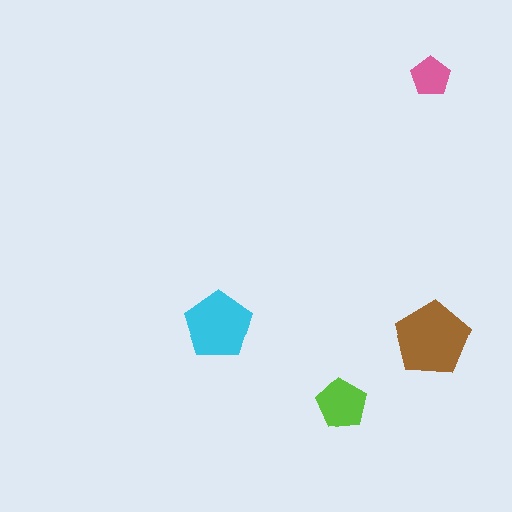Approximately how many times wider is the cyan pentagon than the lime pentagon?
About 1.5 times wider.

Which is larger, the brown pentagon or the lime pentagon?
The brown one.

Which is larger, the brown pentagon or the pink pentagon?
The brown one.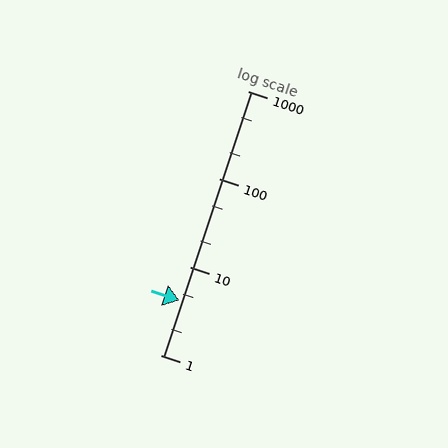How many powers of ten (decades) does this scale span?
The scale spans 3 decades, from 1 to 1000.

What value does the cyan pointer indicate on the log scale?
The pointer indicates approximately 4.2.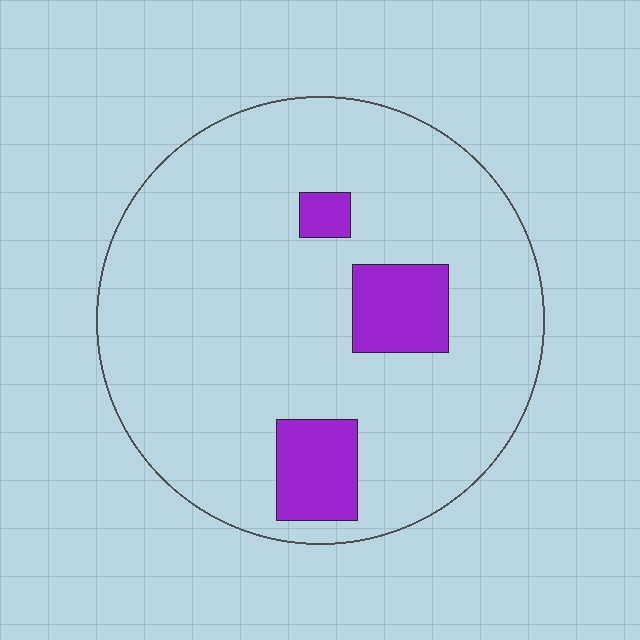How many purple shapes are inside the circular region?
3.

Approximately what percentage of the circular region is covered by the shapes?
Approximately 10%.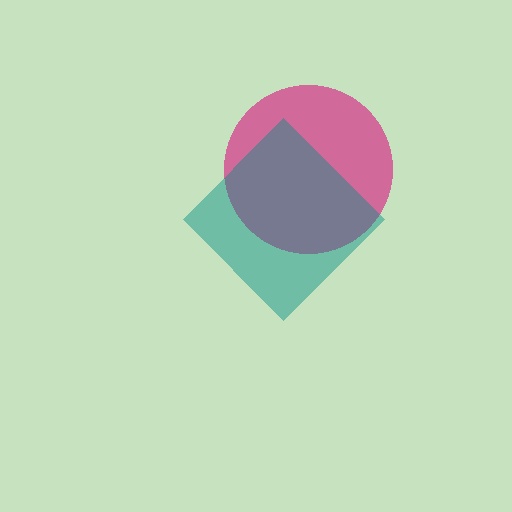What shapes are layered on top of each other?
The layered shapes are: a magenta circle, a teal diamond.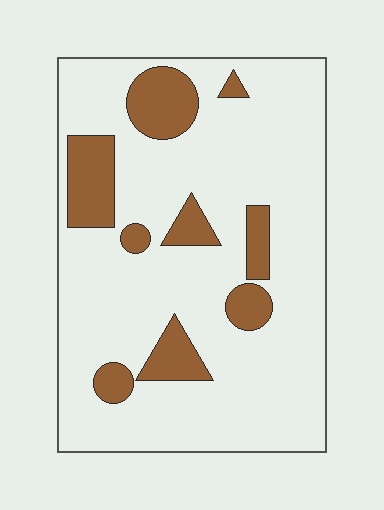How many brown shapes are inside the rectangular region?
9.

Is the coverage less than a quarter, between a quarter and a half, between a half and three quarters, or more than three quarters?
Less than a quarter.